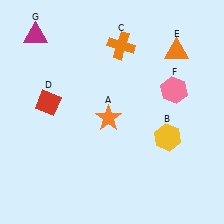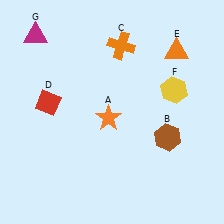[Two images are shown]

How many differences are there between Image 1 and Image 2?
There are 2 differences between the two images.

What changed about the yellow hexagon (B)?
In Image 1, B is yellow. In Image 2, it changed to brown.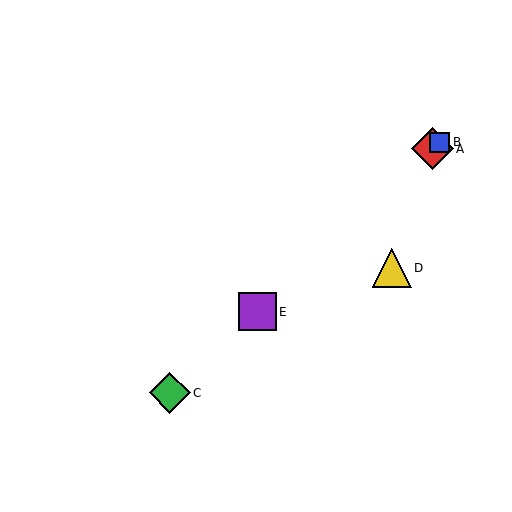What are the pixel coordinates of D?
Object D is at (392, 268).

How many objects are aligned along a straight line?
4 objects (A, B, C, E) are aligned along a straight line.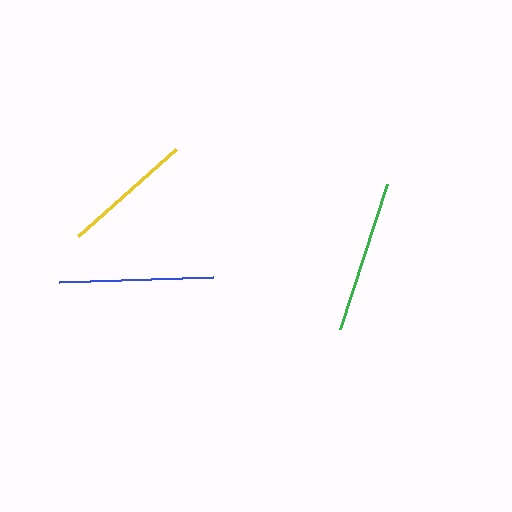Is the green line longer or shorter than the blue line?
The blue line is longer than the green line.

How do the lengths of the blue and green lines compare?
The blue and green lines are approximately the same length.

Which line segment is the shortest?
The yellow line is the shortest at approximately 131 pixels.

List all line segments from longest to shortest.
From longest to shortest: blue, green, yellow.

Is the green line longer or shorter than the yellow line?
The green line is longer than the yellow line.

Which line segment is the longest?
The blue line is the longest at approximately 154 pixels.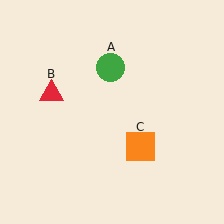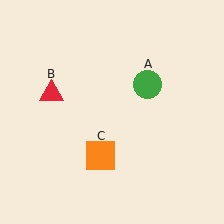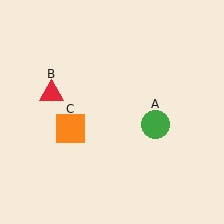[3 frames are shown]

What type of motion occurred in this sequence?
The green circle (object A), orange square (object C) rotated clockwise around the center of the scene.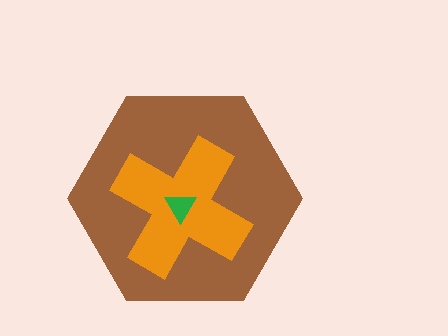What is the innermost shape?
The green triangle.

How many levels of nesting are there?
3.